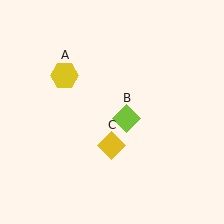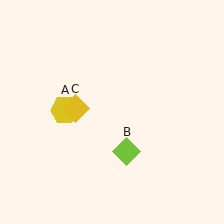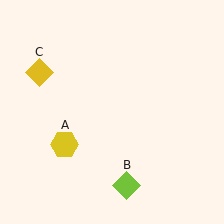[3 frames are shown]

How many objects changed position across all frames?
3 objects changed position: yellow hexagon (object A), lime diamond (object B), yellow diamond (object C).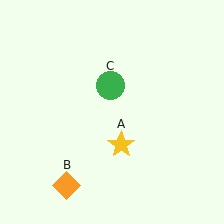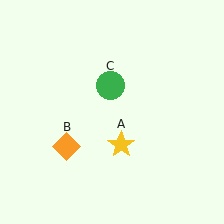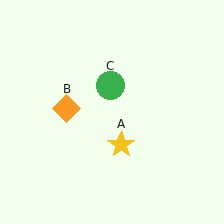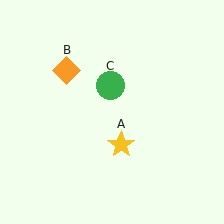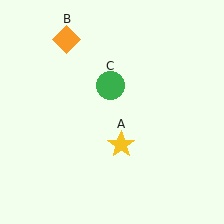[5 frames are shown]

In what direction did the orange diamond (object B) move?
The orange diamond (object B) moved up.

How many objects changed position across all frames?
1 object changed position: orange diamond (object B).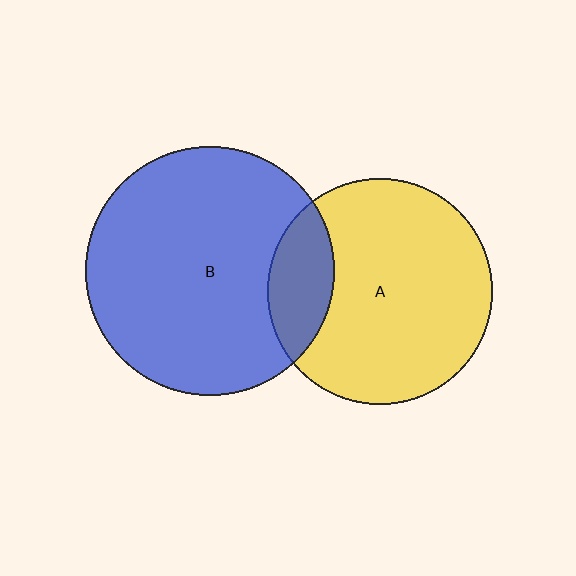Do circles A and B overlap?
Yes.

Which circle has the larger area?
Circle B (blue).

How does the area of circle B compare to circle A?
Approximately 1.2 times.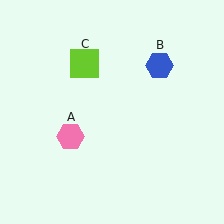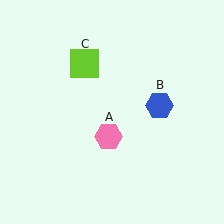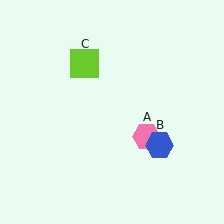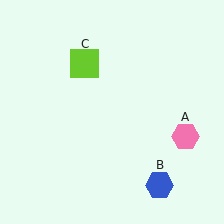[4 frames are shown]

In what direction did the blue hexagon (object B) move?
The blue hexagon (object B) moved down.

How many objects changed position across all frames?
2 objects changed position: pink hexagon (object A), blue hexagon (object B).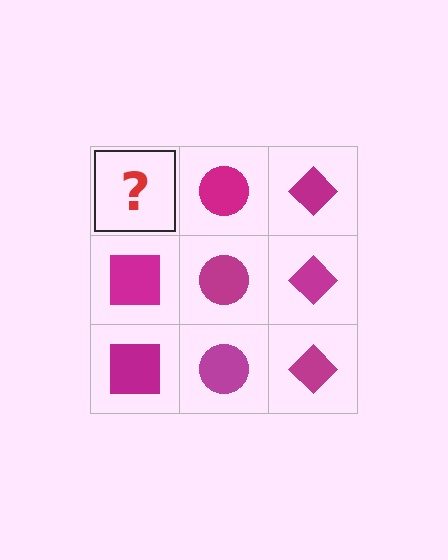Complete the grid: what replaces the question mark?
The question mark should be replaced with a magenta square.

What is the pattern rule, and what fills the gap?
The rule is that each column has a consistent shape. The gap should be filled with a magenta square.